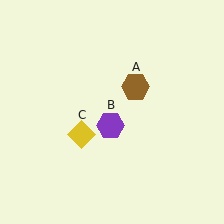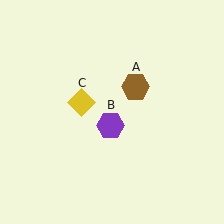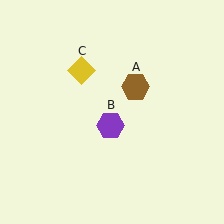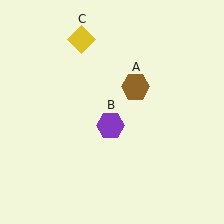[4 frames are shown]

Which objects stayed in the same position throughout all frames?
Brown hexagon (object A) and purple hexagon (object B) remained stationary.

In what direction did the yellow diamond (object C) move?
The yellow diamond (object C) moved up.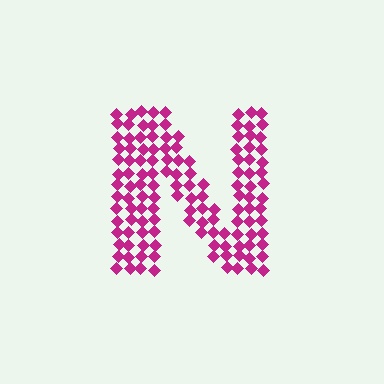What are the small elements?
The small elements are diamonds.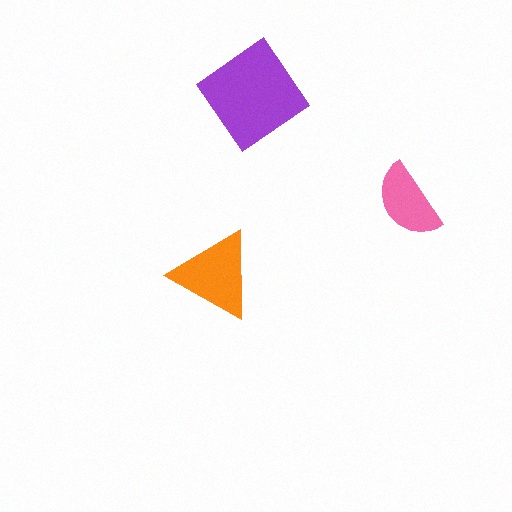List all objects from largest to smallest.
The purple diamond, the orange triangle, the pink semicircle.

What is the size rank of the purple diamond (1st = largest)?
1st.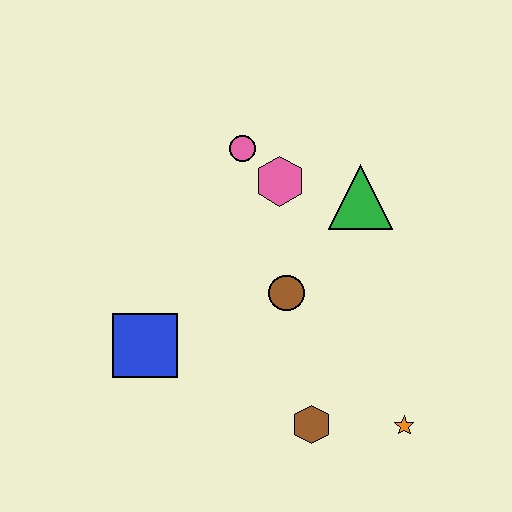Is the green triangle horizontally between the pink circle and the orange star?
Yes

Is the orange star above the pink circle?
No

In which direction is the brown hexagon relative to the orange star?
The brown hexagon is to the left of the orange star.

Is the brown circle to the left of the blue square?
No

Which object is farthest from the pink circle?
The orange star is farthest from the pink circle.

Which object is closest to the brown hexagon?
The orange star is closest to the brown hexagon.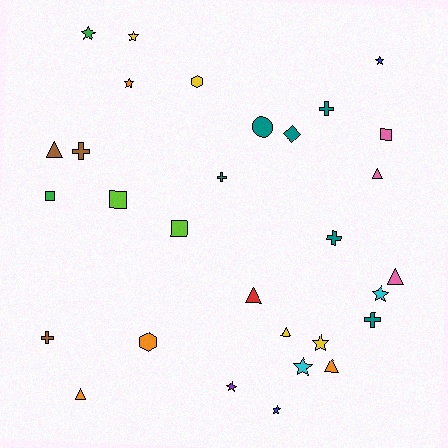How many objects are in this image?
There are 30 objects.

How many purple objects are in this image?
There is 1 purple object.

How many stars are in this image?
There are 9 stars.